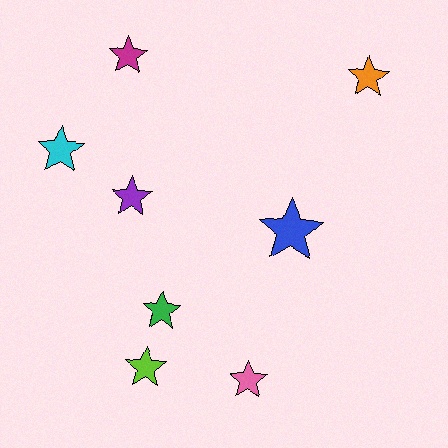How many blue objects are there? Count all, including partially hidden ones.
There is 1 blue object.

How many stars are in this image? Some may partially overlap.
There are 8 stars.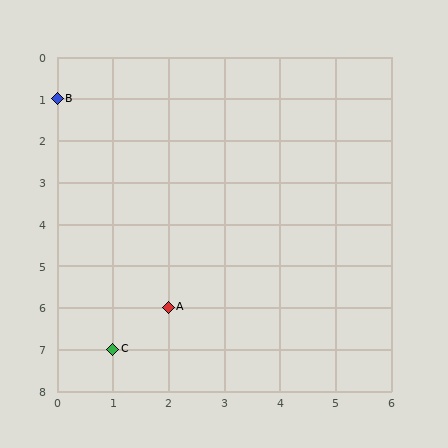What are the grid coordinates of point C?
Point C is at grid coordinates (1, 7).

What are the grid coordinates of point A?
Point A is at grid coordinates (2, 6).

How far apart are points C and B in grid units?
Points C and B are 1 column and 6 rows apart (about 6.1 grid units diagonally).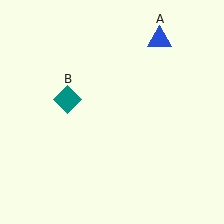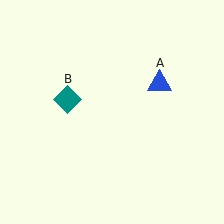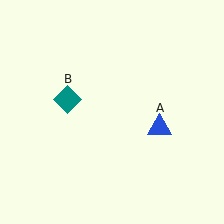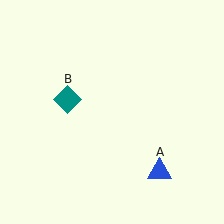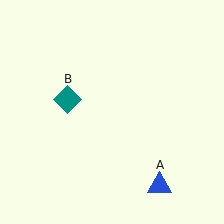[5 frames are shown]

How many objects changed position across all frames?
1 object changed position: blue triangle (object A).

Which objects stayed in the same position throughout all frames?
Teal diamond (object B) remained stationary.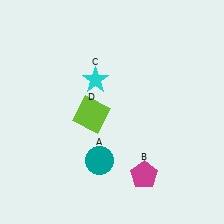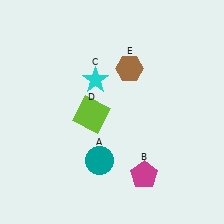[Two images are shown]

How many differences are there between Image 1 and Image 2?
There is 1 difference between the two images.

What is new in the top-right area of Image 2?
A brown hexagon (E) was added in the top-right area of Image 2.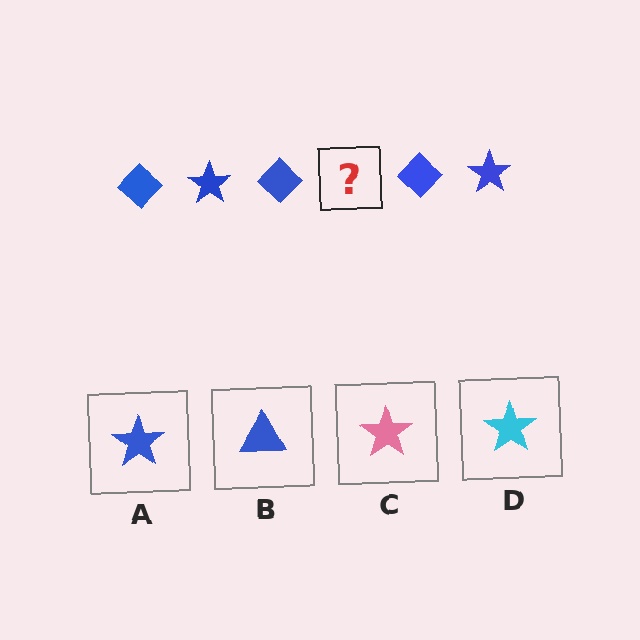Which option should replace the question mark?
Option A.